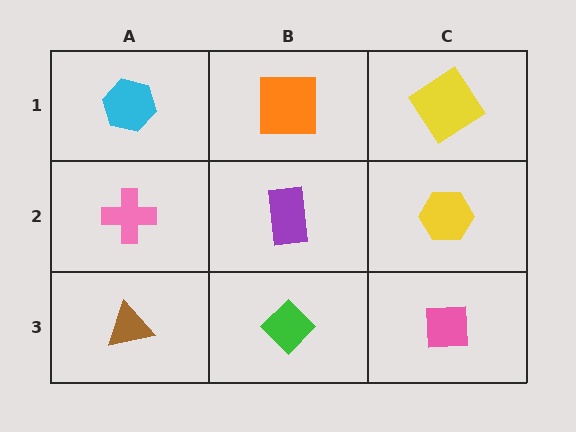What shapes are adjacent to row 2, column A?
A cyan hexagon (row 1, column A), a brown triangle (row 3, column A), a purple rectangle (row 2, column B).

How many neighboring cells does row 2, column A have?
3.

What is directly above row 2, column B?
An orange square.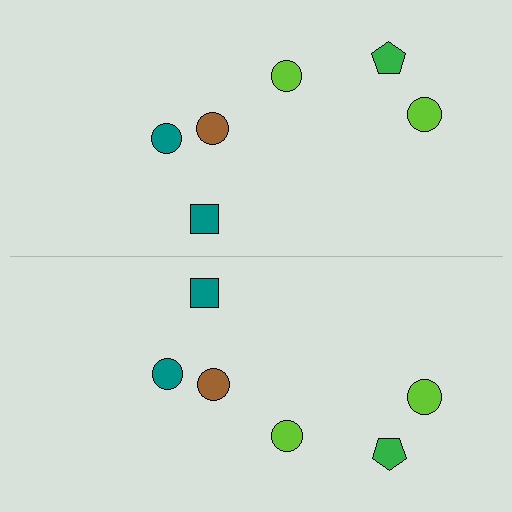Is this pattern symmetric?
Yes, this pattern has bilateral (reflection) symmetry.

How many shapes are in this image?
There are 12 shapes in this image.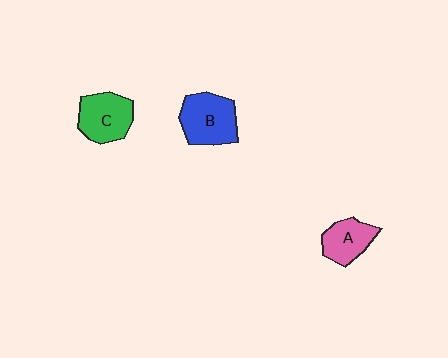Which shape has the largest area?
Shape B (blue).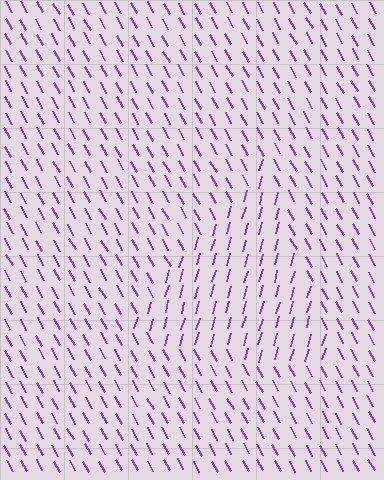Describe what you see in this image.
The image is filled with small purple line segments. A triangle region in the image has lines oriented differently from the surrounding lines, creating a visible texture boundary.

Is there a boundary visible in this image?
Yes, there is a texture boundary formed by a change in line orientation.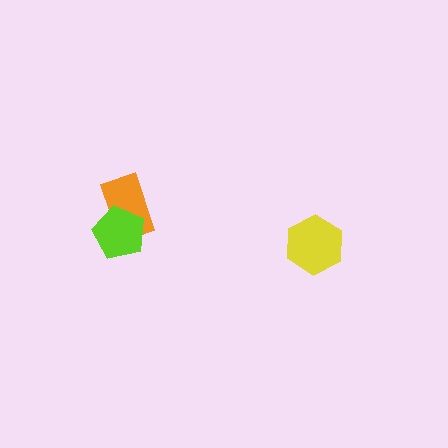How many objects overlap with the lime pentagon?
1 object overlaps with the lime pentagon.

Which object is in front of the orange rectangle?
The lime pentagon is in front of the orange rectangle.